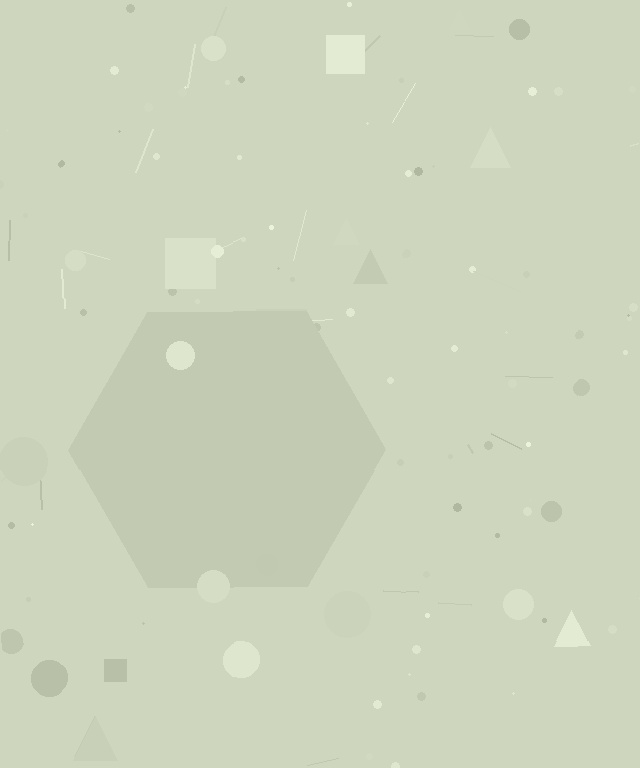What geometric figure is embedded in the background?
A hexagon is embedded in the background.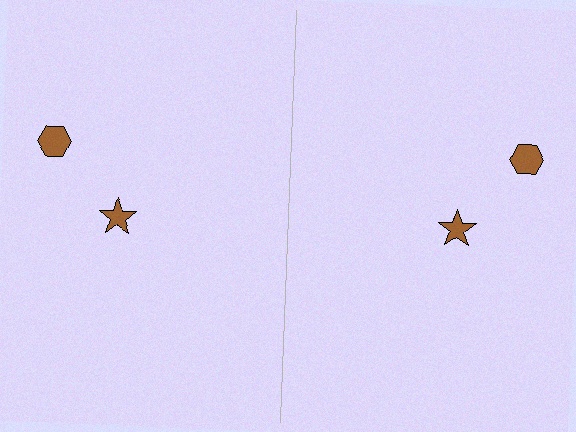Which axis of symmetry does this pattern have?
The pattern has a vertical axis of symmetry running through the center of the image.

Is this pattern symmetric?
Yes, this pattern has bilateral (reflection) symmetry.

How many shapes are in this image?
There are 4 shapes in this image.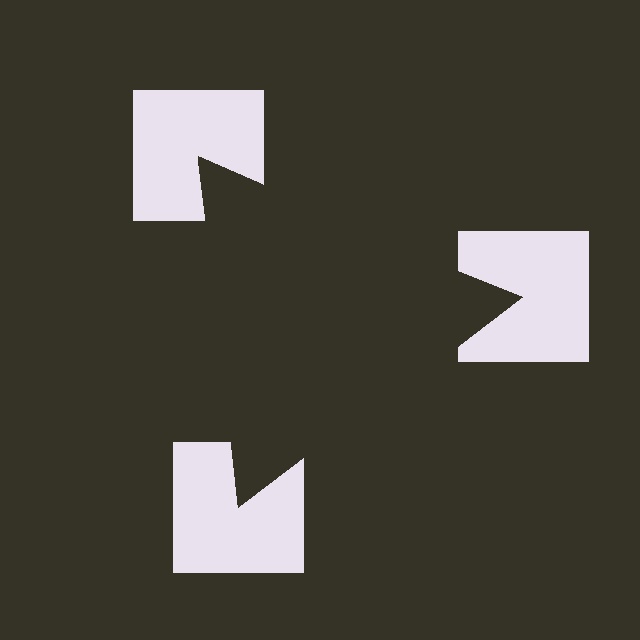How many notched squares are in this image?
There are 3 — one at each vertex of the illusory triangle.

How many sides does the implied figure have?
3 sides.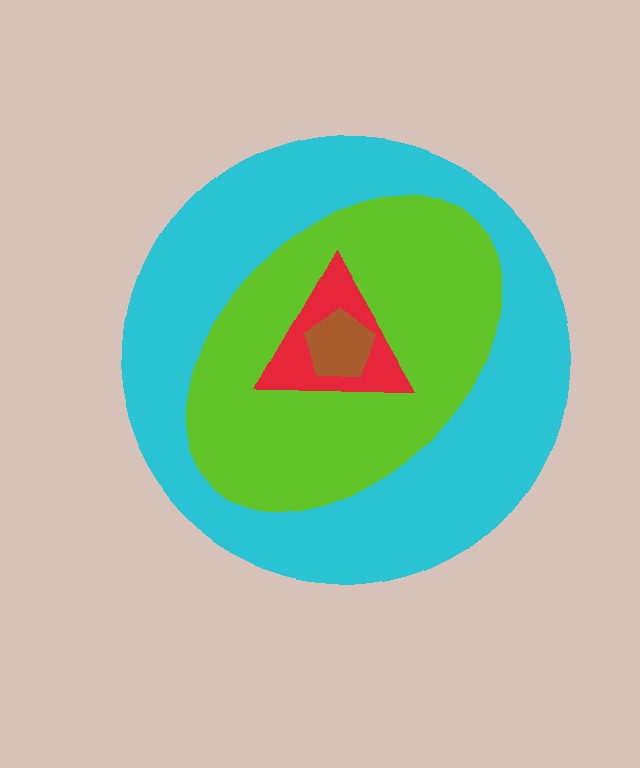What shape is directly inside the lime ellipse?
The red triangle.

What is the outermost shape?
The cyan circle.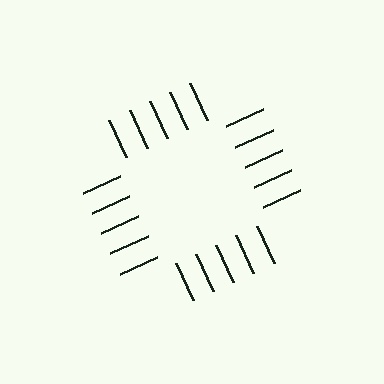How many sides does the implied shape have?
4 sides — the line-ends trace a square.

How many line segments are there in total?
20 — 5 along each of the 4 edges.